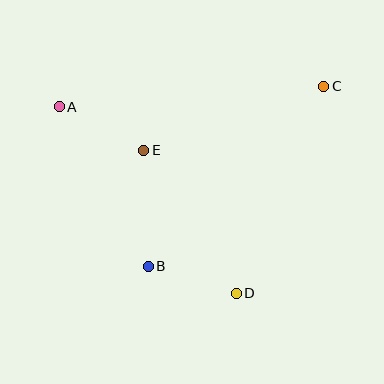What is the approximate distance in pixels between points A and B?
The distance between A and B is approximately 183 pixels.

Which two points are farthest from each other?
Points A and C are farthest from each other.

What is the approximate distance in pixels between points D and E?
The distance between D and E is approximately 171 pixels.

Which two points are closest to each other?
Points B and D are closest to each other.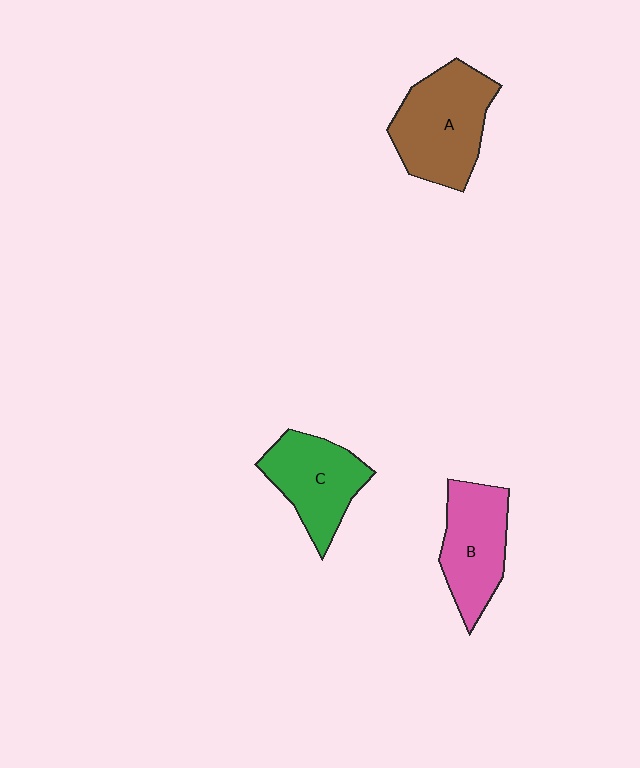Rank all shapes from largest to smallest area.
From largest to smallest: A (brown), B (pink), C (green).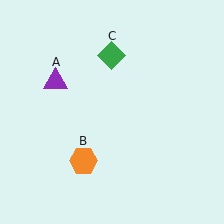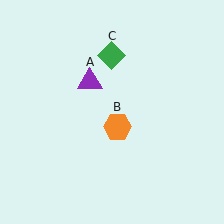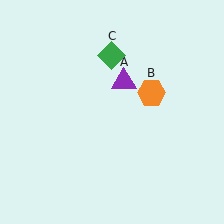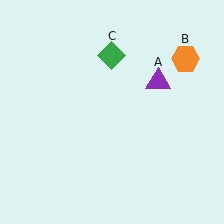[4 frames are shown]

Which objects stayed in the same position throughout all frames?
Green diamond (object C) remained stationary.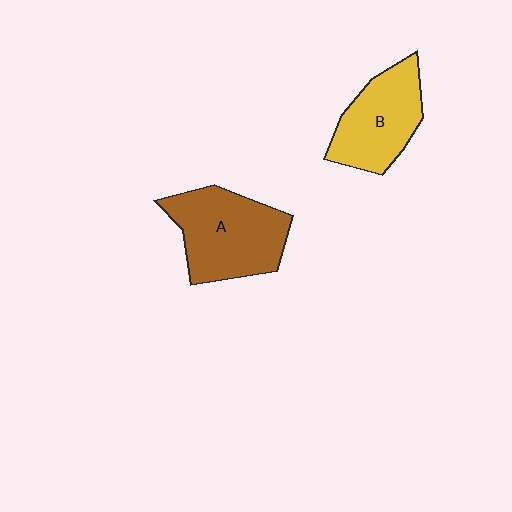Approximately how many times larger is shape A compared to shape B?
Approximately 1.2 times.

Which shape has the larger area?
Shape A (brown).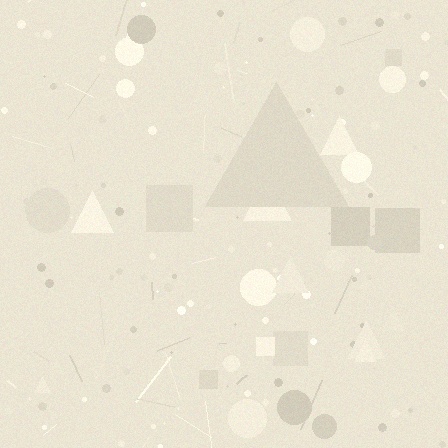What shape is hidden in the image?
A triangle is hidden in the image.